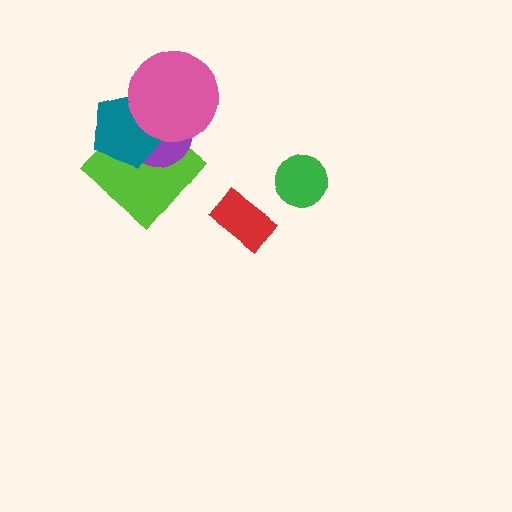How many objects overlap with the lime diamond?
3 objects overlap with the lime diamond.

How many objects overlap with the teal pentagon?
3 objects overlap with the teal pentagon.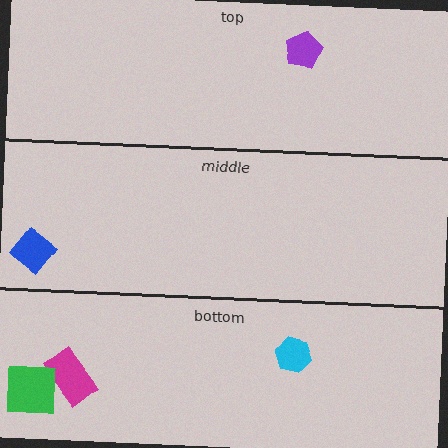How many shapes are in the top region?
1.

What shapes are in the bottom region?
The magenta rectangle, the cyan hexagon, the green square.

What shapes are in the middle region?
The blue diamond.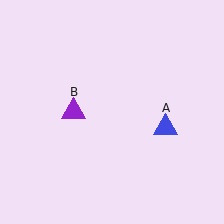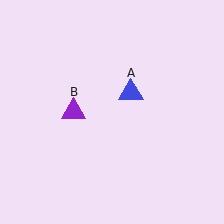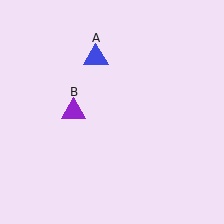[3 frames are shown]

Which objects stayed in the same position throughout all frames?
Purple triangle (object B) remained stationary.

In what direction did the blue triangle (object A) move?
The blue triangle (object A) moved up and to the left.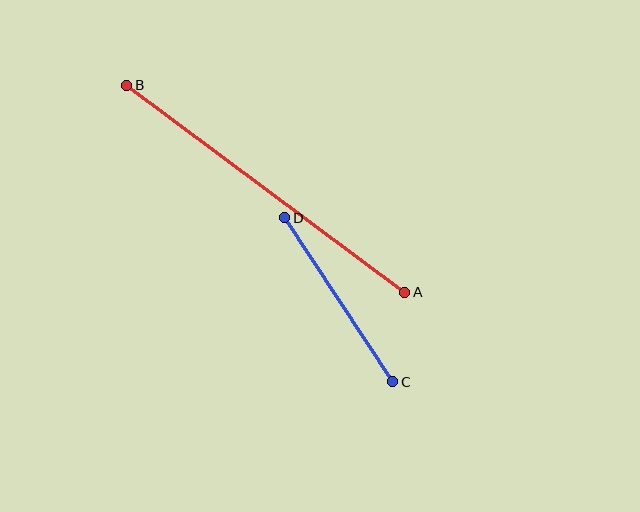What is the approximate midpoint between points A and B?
The midpoint is at approximately (266, 189) pixels.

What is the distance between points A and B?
The distance is approximately 346 pixels.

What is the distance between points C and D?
The distance is approximately 196 pixels.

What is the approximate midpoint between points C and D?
The midpoint is at approximately (339, 300) pixels.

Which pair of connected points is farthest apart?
Points A and B are farthest apart.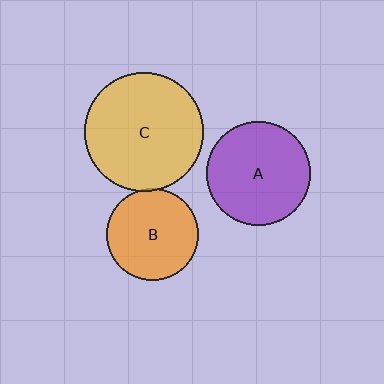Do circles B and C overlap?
Yes.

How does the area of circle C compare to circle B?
Approximately 1.7 times.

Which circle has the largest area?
Circle C (yellow).